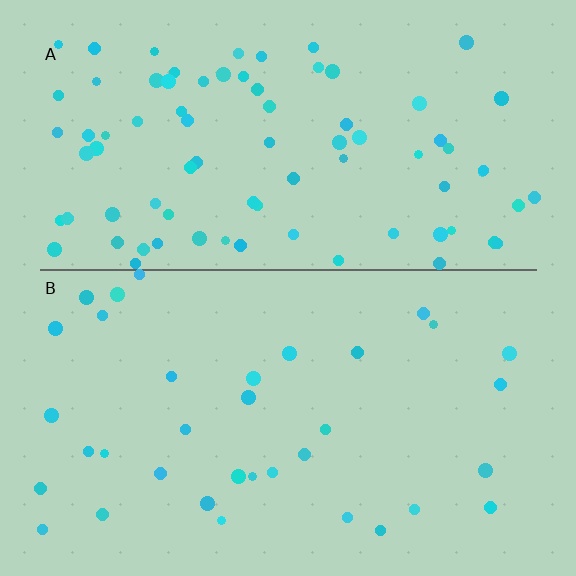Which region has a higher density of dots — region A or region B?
A (the top).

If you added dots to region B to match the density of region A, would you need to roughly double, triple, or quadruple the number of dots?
Approximately double.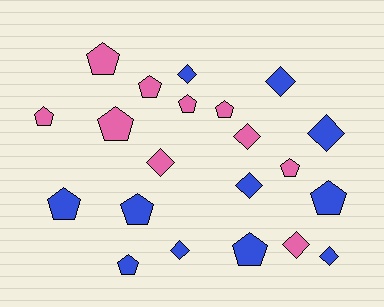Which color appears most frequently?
Blue, with 11 objects.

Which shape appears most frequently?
Pentagon, with 12 objects.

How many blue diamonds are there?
There are 6 blue diamonds.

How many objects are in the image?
There are 21 objects.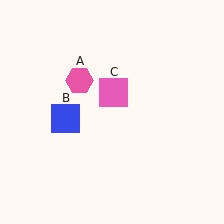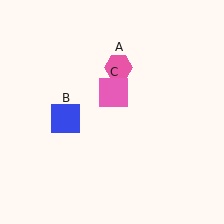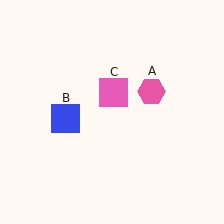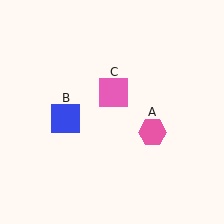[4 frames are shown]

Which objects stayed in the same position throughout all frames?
Blue square (object B) and pink square (object C) remained stationary.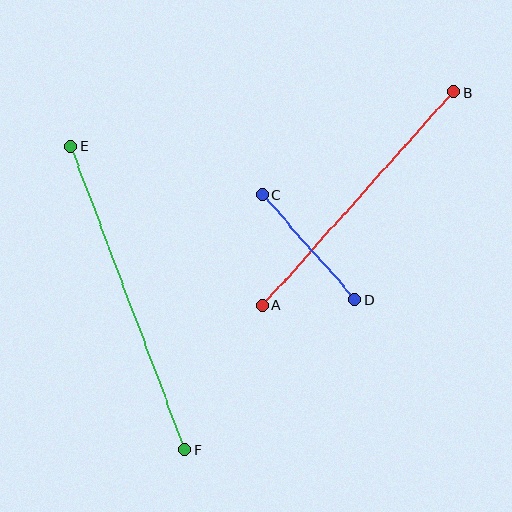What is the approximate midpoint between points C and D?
The midpoint is at approximately (309, 247) pixels.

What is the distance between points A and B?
The distance is approximately 286 pixels.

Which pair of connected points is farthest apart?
Points E and F are farthest apart.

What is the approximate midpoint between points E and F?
The midpoint is at approximately (127, 298) pixels.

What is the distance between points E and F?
The distance is approximately 324 pixels.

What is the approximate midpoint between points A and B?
The midpoint is at approximately (358, 199) pixels.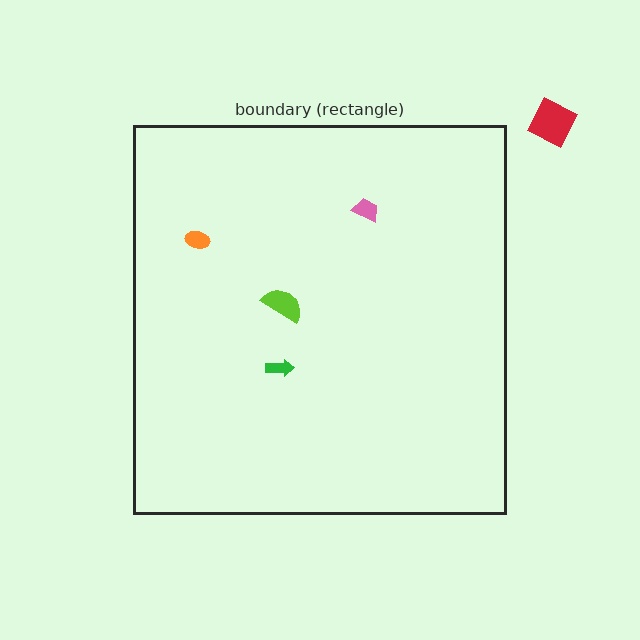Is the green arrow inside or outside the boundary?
Inside.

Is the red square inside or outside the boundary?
Outside.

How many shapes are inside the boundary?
4 inside, 1 outside.